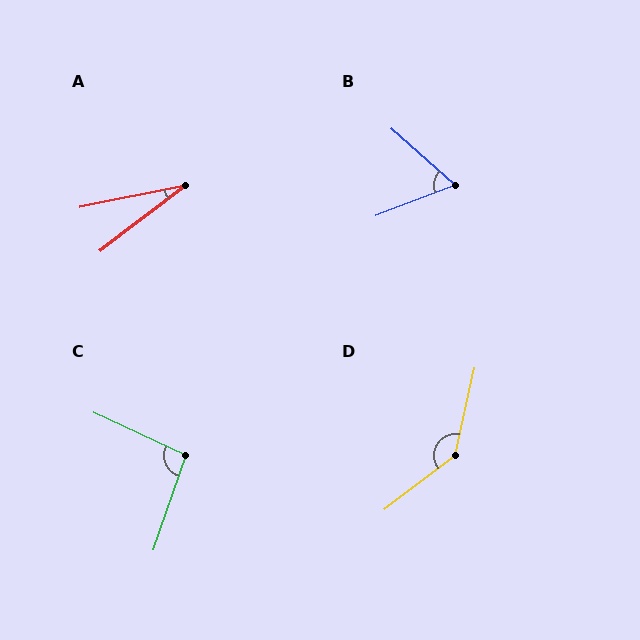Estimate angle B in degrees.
Approximately 62 degrees.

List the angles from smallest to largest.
A (26°), B (62°), C (96°), D (140°).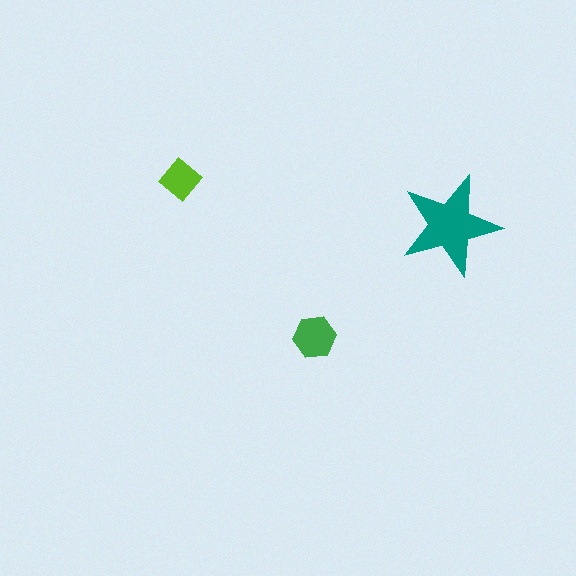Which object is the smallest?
The lime diamond.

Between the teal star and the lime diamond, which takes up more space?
The teal star.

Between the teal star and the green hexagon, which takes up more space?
The teal star.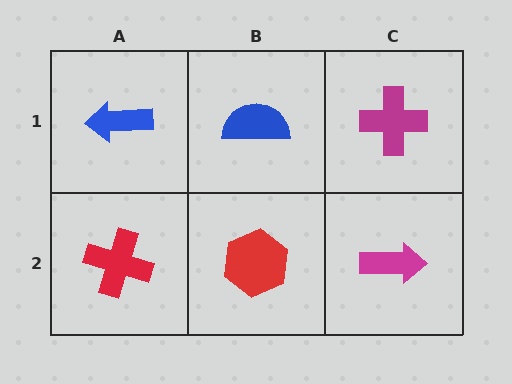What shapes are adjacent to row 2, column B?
A blue semicircle (row 1, column B), a red cross (row 2, column A), a magenta arrow (row 2, column C).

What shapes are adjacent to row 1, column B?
A red hexagon (row 2, column B), a blue arrow (row 1, column A), a magenta cross (row 1, column C).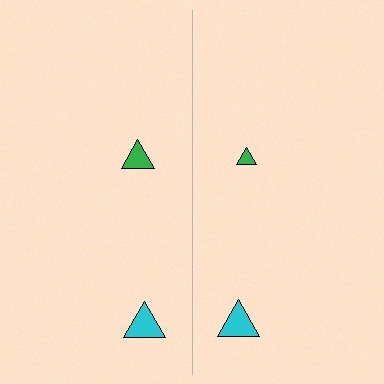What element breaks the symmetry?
The green triangle on the right side has a different size than its mirror counterpart.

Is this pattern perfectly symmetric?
No, the pattern is not perfectly symmetric. The green triangle on the right side has a different size than its mirror counterpart.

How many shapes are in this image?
There are 4 shapes in this image.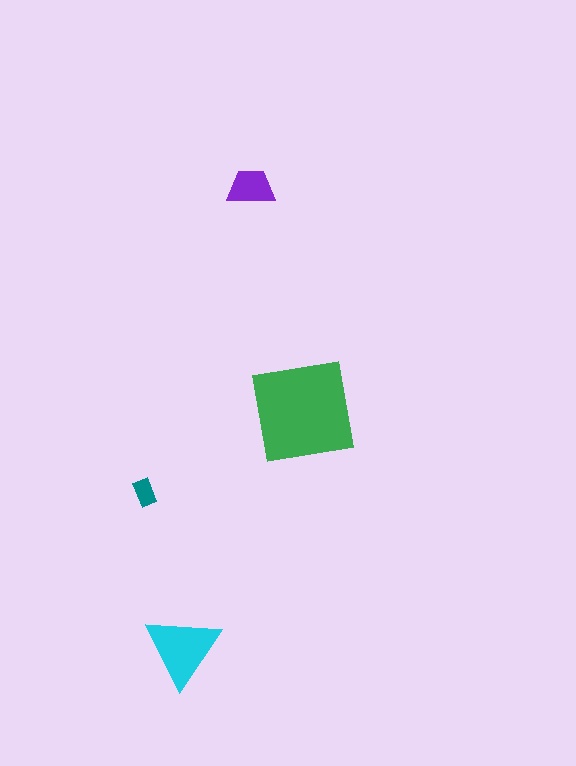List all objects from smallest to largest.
The teal rectangle, the purple trapezoid, the cyan triangle, the green square.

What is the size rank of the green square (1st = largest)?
1st.